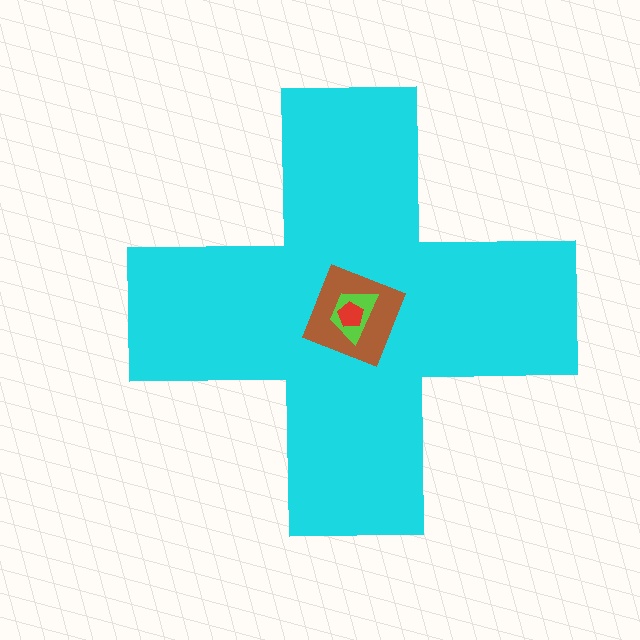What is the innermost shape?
The red pentagon.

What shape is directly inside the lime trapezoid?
The red pentagon.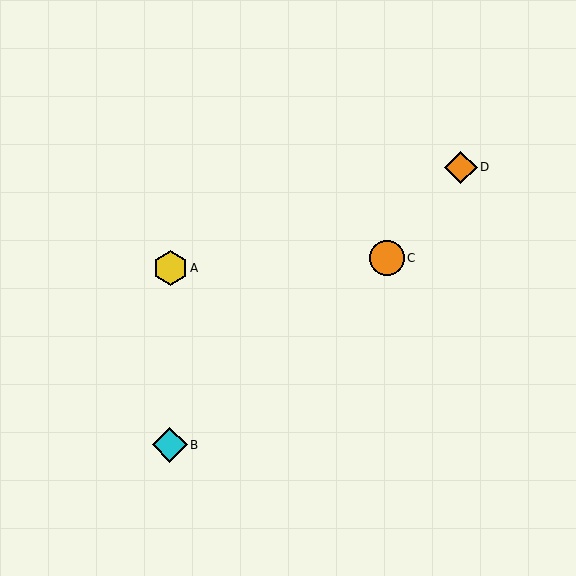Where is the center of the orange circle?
The center of the orange circle is at (387, 258).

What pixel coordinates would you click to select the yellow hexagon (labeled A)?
Click at (170, 268) to select the yellow hexagon A.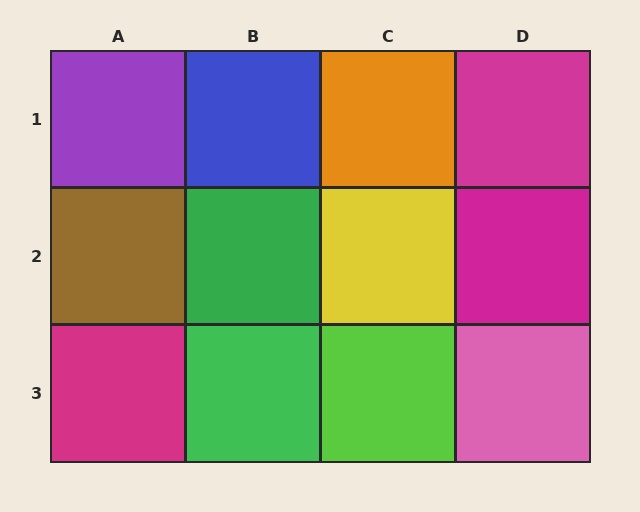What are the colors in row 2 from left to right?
Brown, green, yellow, magenta.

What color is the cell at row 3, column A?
Magenta.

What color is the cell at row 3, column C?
Lime.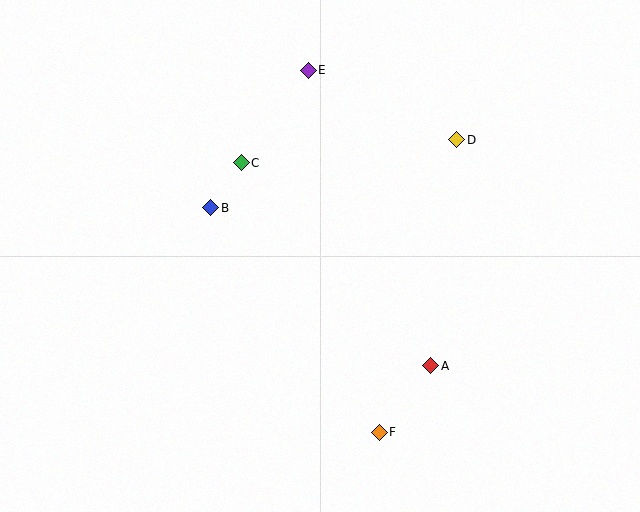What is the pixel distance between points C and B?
The distance between C and B is 54 pixels.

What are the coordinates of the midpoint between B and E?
The midpoint between B and E is at (260, 139).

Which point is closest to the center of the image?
Point B at (211, 208) is closest to the center.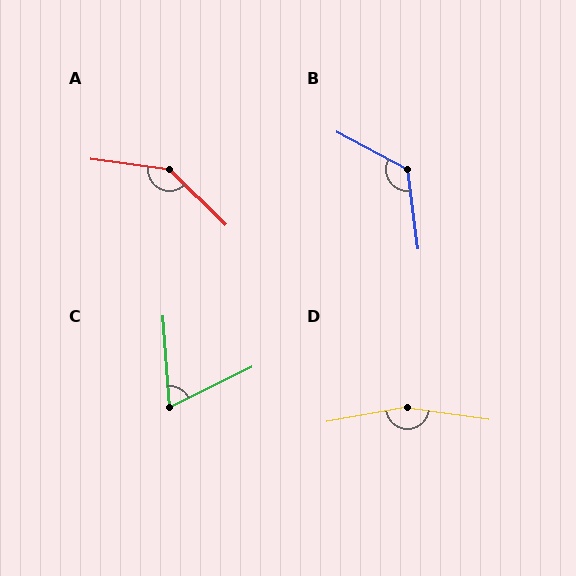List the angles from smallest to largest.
C (68°), B (125°), A (143°), D (162°).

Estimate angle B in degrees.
Approximately 125 degrees.